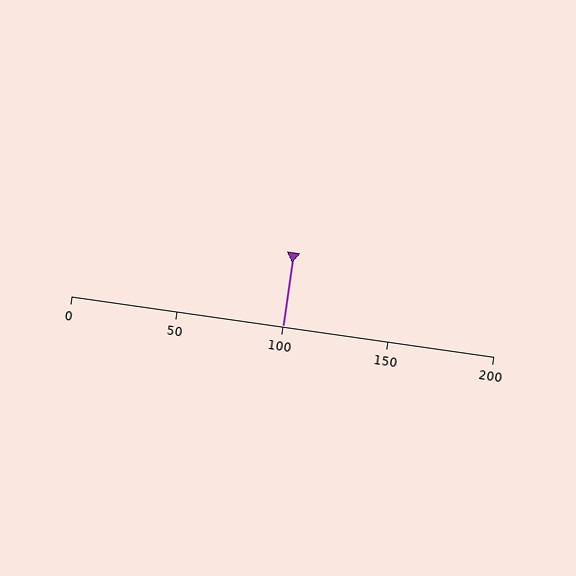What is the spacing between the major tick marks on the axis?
The major ticks are spaced 50 apart.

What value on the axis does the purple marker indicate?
The marker indicates approximately 100.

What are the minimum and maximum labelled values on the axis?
The axis runs from 0 to 200.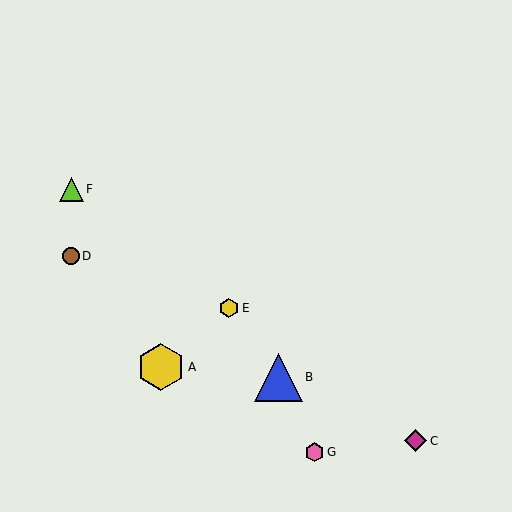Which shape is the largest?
The blue triangle (labeled B) is the largest.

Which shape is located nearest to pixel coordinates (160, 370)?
The yellow hexagon (labeled A) at (161, 367) is nearest to that location.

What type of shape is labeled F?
Shape F is a lime triangle.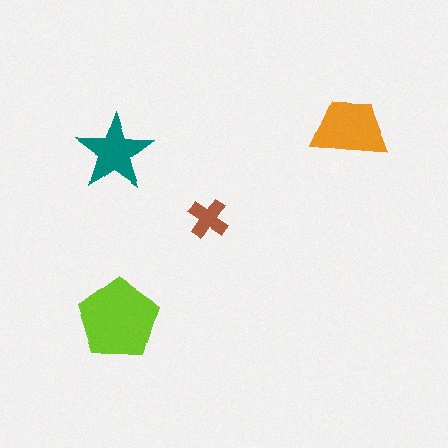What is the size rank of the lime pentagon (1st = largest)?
1st.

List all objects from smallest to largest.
The brown cross, the teal star, the orange trapezoid, the lime pentagon.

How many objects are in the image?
There are 4 objects in the image.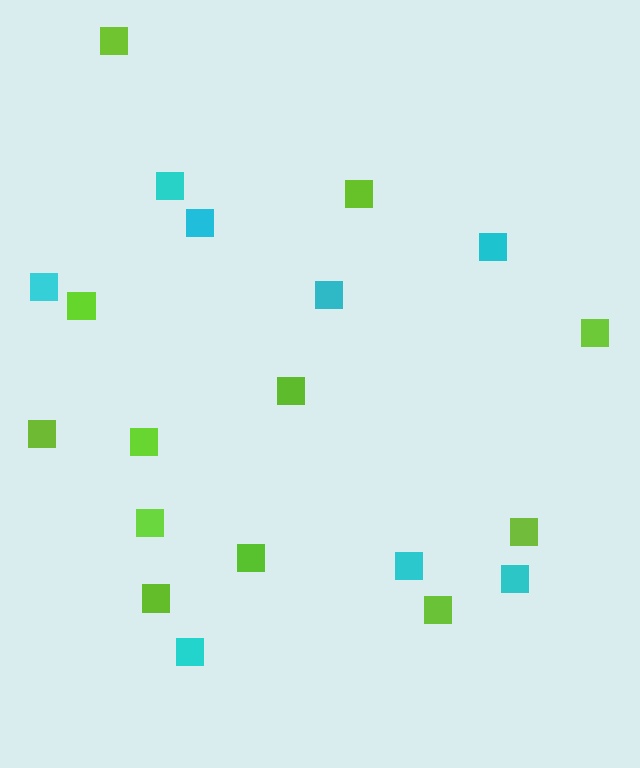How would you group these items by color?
There are 2 groups: one group of lime squares (12) and one group of cyan squares (8).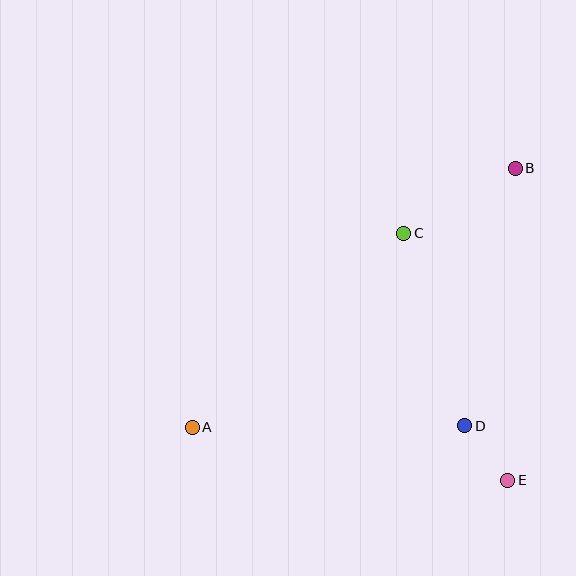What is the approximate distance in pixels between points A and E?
The distance between A and E is approximately 320 pixels.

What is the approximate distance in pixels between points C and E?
The distance between C and E is approximately 268 pixels.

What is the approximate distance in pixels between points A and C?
The distance between A and C is approximately 287 pixels.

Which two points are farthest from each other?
Points A and B are farthest from each other.